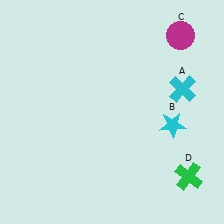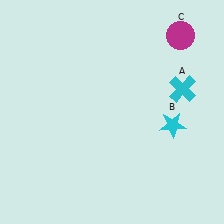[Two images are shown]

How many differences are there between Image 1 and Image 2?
There is 1 difference between the two images.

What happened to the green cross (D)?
The green cross (D) was removed in Image 2. It was in the bottom-right area of Image 1.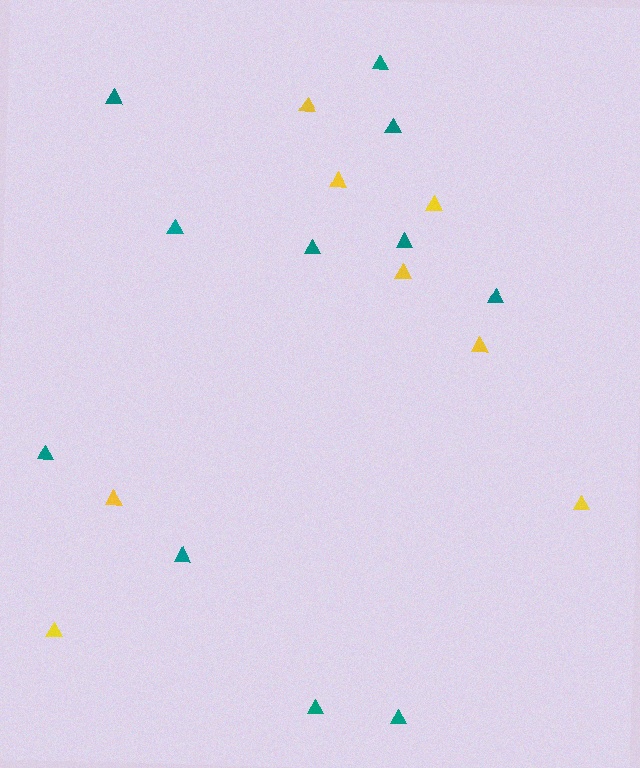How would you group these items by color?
There are 2 groups: one group of yellow triangles (8) and one group of teal triangles (11).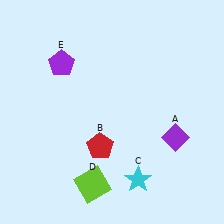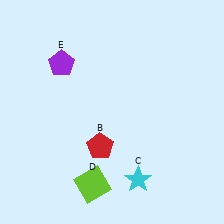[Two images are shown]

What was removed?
The purple diamond (A) was removed in Image 2.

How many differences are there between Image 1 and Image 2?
There is 1 difference between the two images.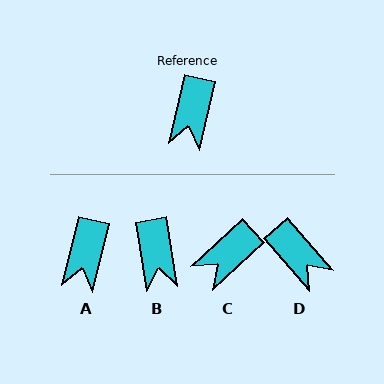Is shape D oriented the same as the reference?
No, it is off by about 55 degrees.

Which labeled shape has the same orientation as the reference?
A.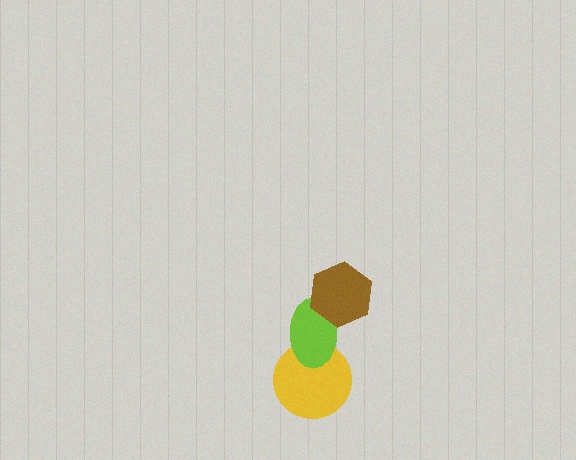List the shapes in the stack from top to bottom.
From top to bottom: the brown hexagon, the lime ellipse, the yellow circle.